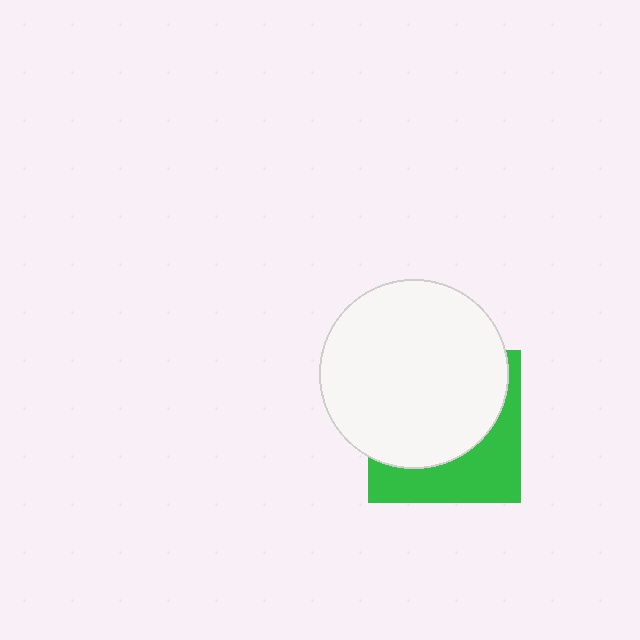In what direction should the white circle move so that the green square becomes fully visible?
The white circle should move up. That is the shortest direction to clear the overlap and leave the green square fully visible.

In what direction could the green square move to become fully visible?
The green square could move down. That would shift it out from behind the white circle entirely.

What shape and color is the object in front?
The object in front is a white circle.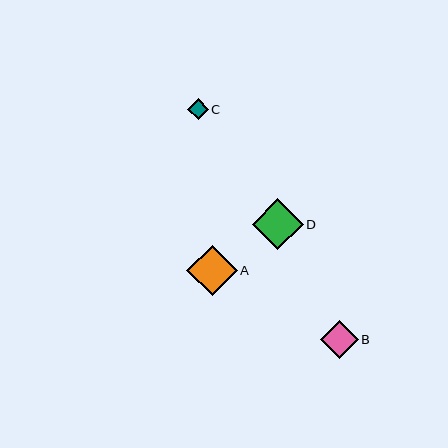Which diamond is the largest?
Diamond D is the largest with a size of approximately 51 pixels.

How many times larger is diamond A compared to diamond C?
Diamond A is approximately 2.4 times the size of diamond C.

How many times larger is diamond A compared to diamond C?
Diamond A is approximately 2.4 times the size of diamond C.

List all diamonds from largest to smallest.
From largest to smallest: D, A, B, C.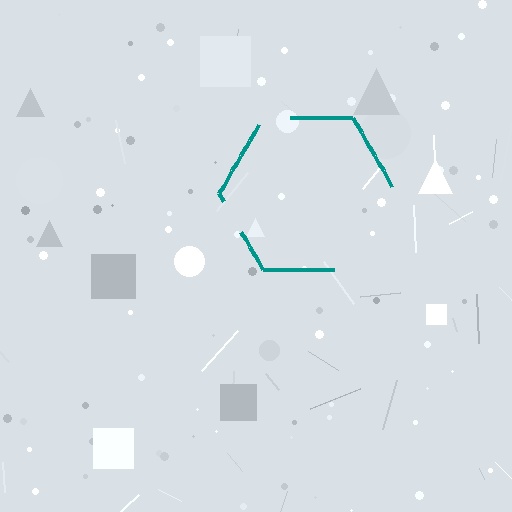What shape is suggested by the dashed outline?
The dashed outline suggests a hexagon.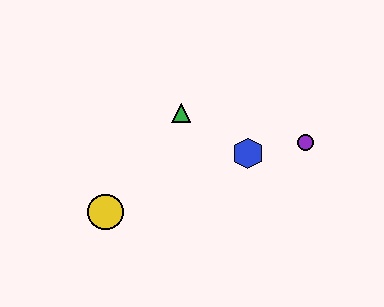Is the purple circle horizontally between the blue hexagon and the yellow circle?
No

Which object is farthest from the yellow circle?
The purple circle is farthest from the yellow circle.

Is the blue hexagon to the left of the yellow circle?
No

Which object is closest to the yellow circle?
The green triangle is closest to the yellow circle.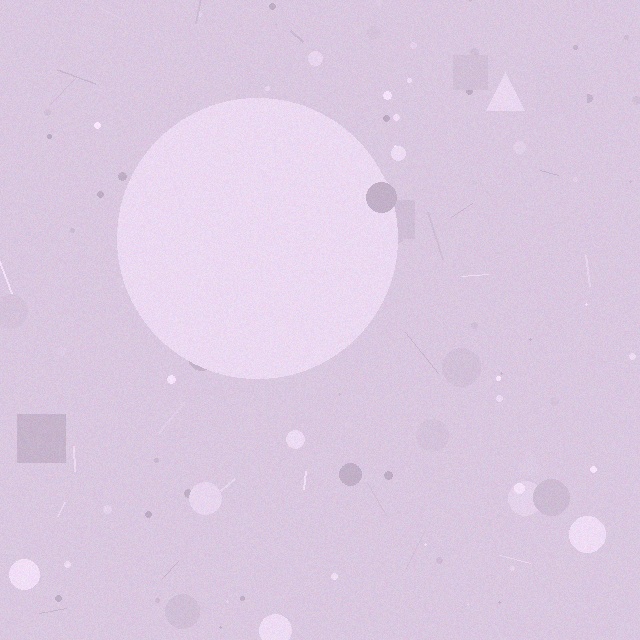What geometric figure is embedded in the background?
A circle is embedded in the background.